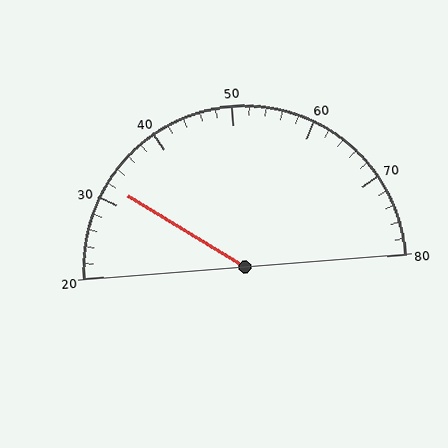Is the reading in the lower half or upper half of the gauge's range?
The reading is in the lower half of the range (20 to 80).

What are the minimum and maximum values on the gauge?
The gauge ranges from 20 to 80.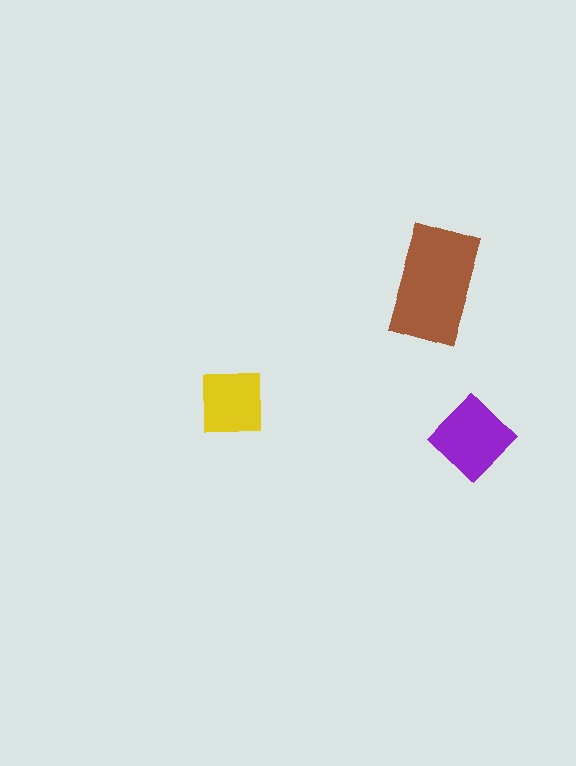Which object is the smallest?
The yellow square.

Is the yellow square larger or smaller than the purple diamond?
Smaller.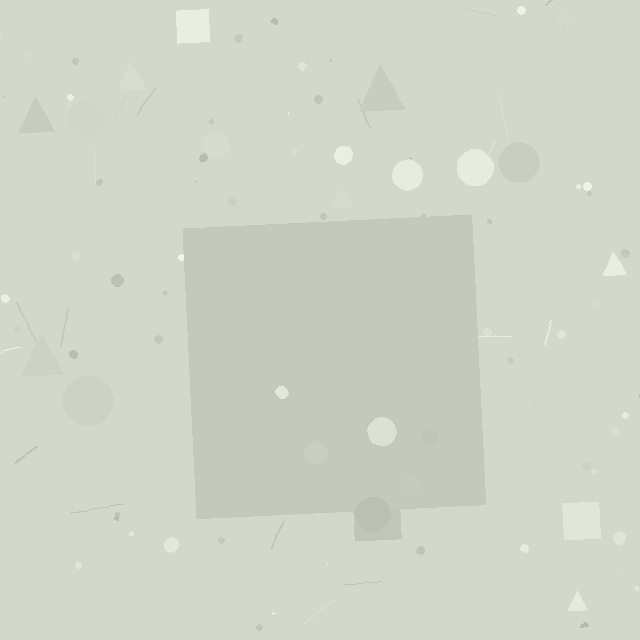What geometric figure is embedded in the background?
A square is embedded in the background.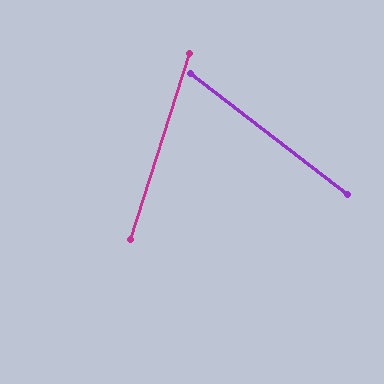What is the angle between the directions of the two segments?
Approximately 70 degrees.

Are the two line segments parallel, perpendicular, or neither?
Neither parallel nor perpendicular — they differ by about 70°.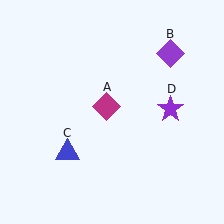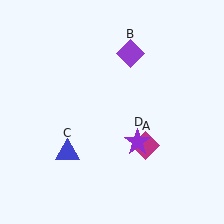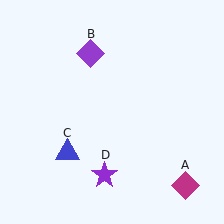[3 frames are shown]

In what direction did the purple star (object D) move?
The purple star (object D) moved down and to the left.